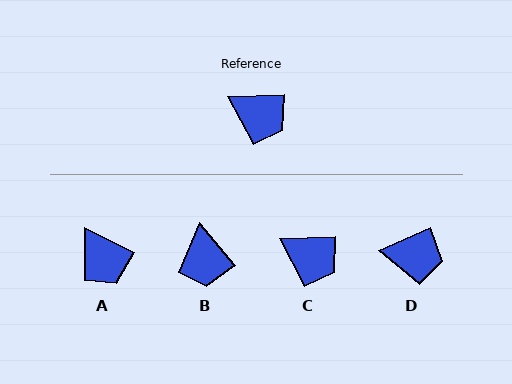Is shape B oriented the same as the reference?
No, it is off by about 51 degrees.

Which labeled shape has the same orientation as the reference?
C.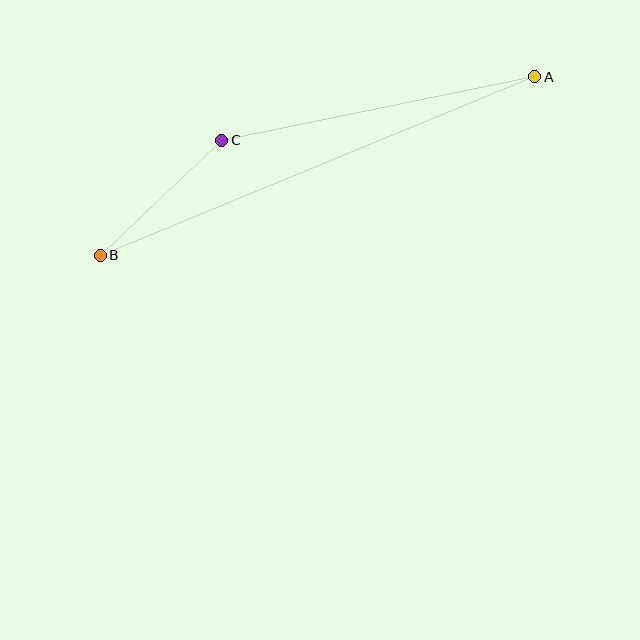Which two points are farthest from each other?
Points A and B are farthest from each other.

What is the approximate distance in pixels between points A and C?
The distance between A and C is approximately 320 pixels.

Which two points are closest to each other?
Points B and C are closest to each other.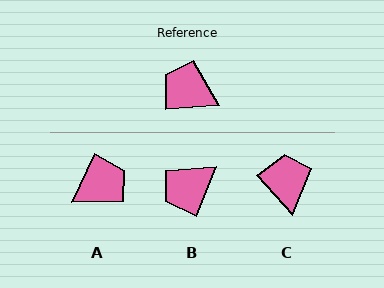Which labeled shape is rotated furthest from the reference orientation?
A, about 119 degrees away.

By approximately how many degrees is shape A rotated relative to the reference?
Approximately 119 degrees clockwise.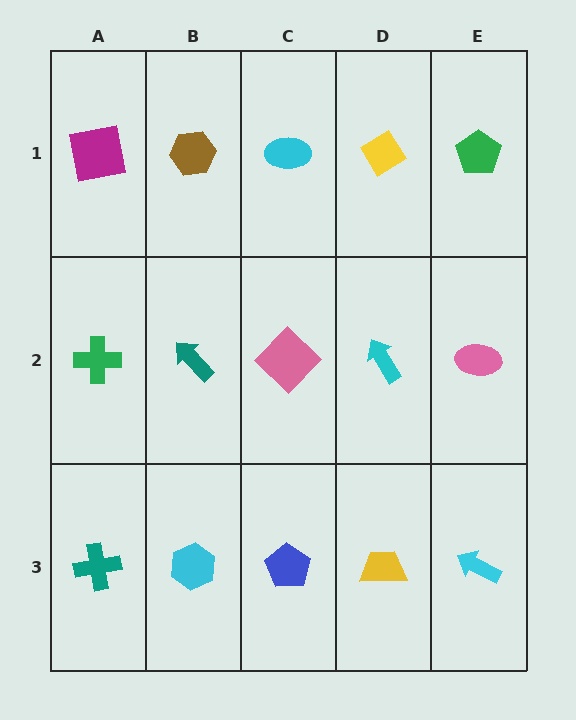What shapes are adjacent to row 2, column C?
A cyan ellipse (row 1, column C), a blue pentagon (row 3, column C), a teal arrow (row 2, column B), a cyan arrow (row 2, column D).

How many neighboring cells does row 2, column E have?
3.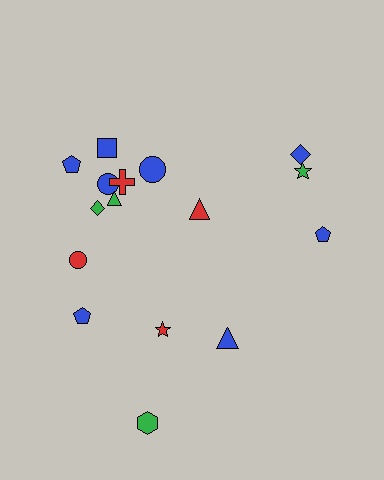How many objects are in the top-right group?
There are 4 objects.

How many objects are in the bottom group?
There are 4 objects.